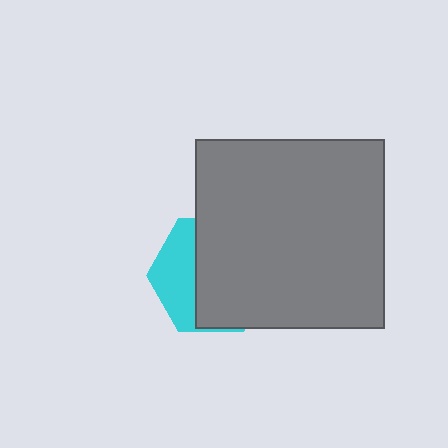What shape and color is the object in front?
The object in front is a gray square.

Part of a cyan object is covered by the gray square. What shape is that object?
It is a hexagon.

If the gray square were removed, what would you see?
You would see the complete cyan hexagon.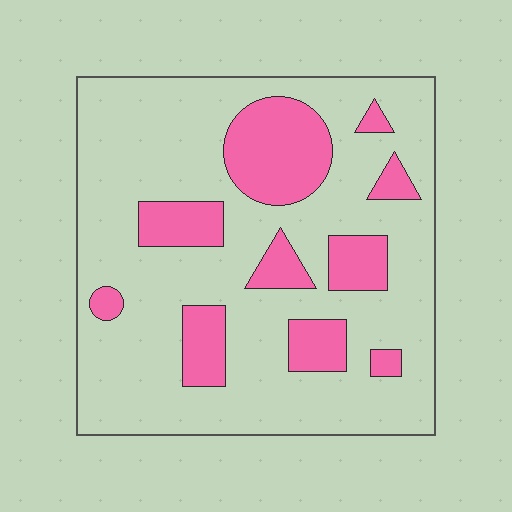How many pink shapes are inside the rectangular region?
10.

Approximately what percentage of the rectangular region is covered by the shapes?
Approximately 25%.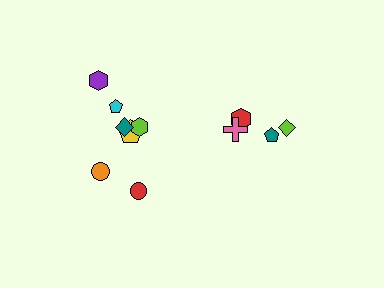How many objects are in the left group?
There are 7 objects.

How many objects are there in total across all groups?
There are 11 objects.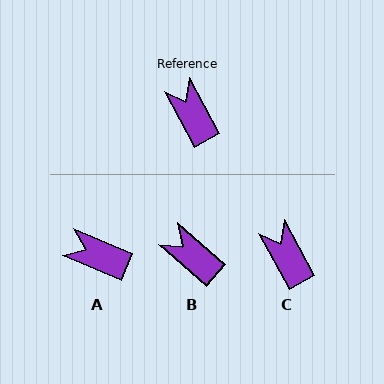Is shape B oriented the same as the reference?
No, it is off by about 21 degrees.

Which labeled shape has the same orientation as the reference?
C.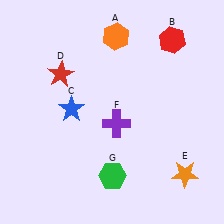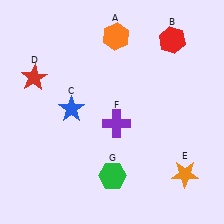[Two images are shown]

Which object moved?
The red star (D) moved left.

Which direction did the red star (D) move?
The red star (D) moved left.